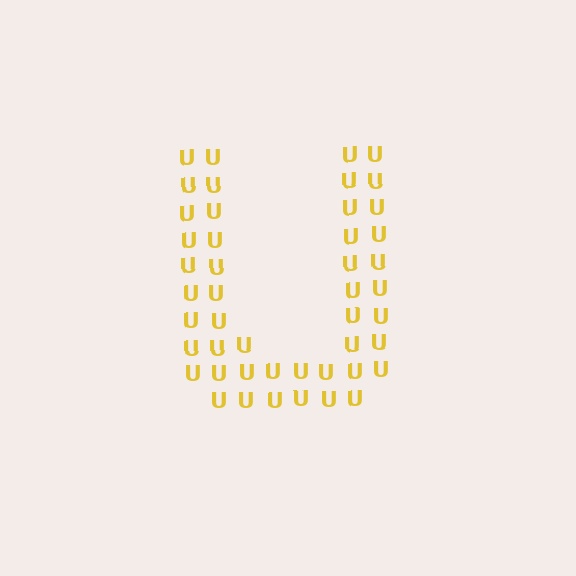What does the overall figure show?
The overall figure shows the letter U.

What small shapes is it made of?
It is made of small letter U's.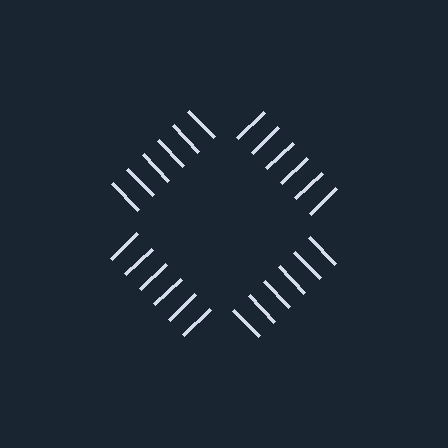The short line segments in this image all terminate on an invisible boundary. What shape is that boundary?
An illusory square — the line segments terminate on its edges but no continuous stroke is drawn.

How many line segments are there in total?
24 — 6 along each of the 4 edges.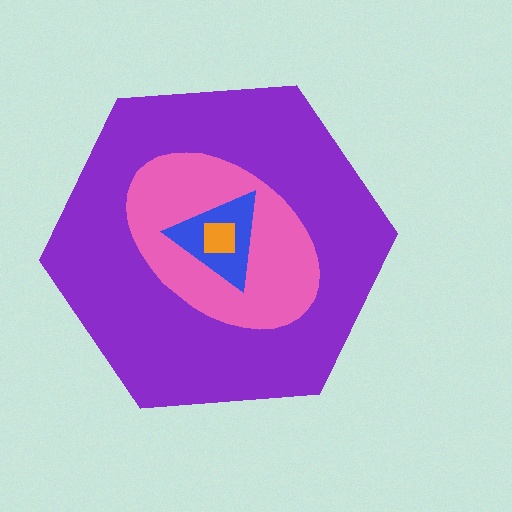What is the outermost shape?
The purple hexagon.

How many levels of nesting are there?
4.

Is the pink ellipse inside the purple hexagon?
Yes.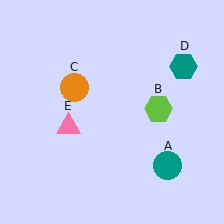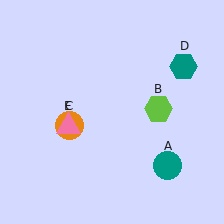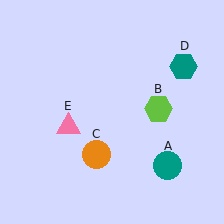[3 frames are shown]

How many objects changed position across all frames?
1 object changed position: orange circle (object C).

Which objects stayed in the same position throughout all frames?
Teal circle (object A) and lime hexagon (object B) and teal hexagon (object D) and pink triangle (object E) remained stationary.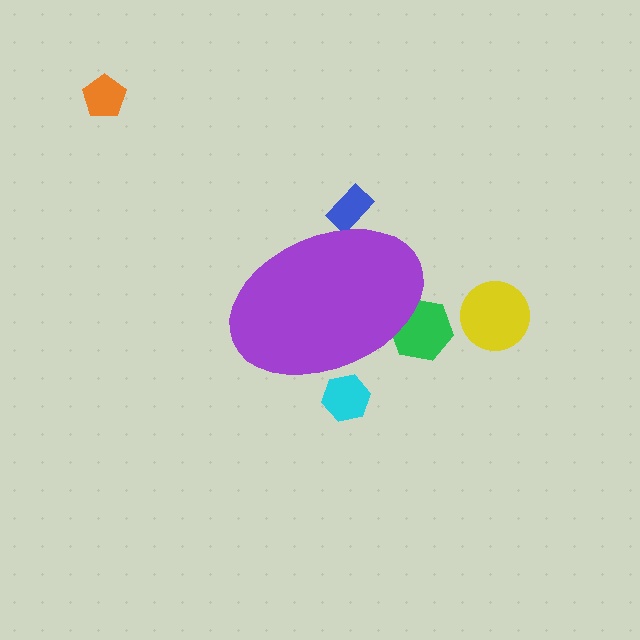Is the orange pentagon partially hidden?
No, the orange pentagon is fully visible.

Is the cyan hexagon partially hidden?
Yes, the cyan hexagon is partially hidden behind the purple ellipse.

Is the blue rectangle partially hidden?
Yes, the blue rectangle is partially hidden behind the purple ellipse.